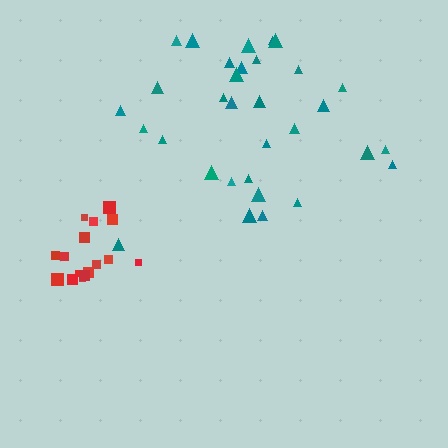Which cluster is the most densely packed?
Red.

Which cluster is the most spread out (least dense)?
Teal.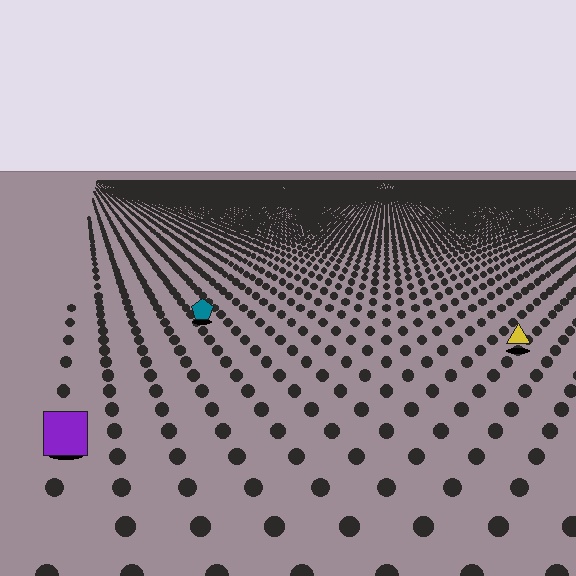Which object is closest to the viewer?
The purple square is closest. The texture marks near it are larger and more spread out.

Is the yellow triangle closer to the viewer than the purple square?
No. The purple square is closer — you can tell from the texture gradient: the ground texture is coarser near it.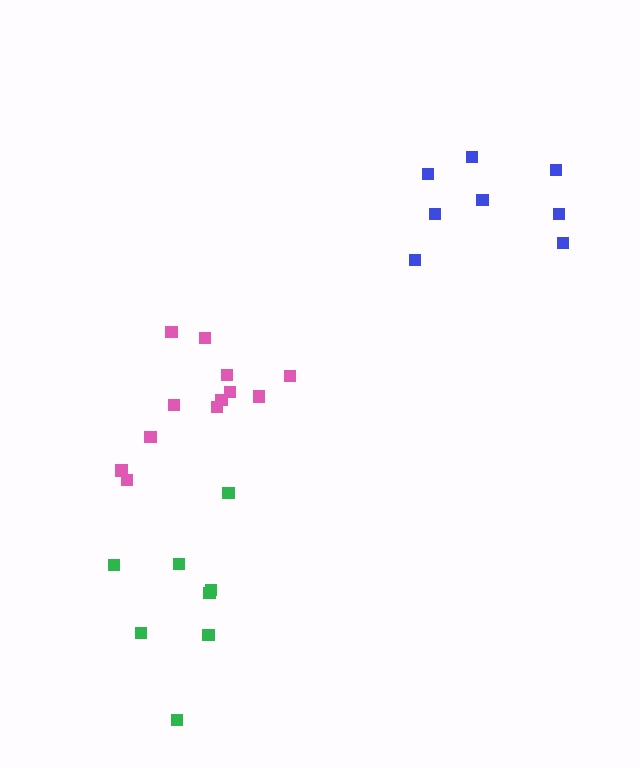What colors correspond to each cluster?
The clusters are colored: green, blue, pink.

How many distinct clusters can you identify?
There are 3 distinct clusters.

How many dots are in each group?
Group 1: 8 dots, Group 2: 8 dots, Group 3: 12 dots (28 total).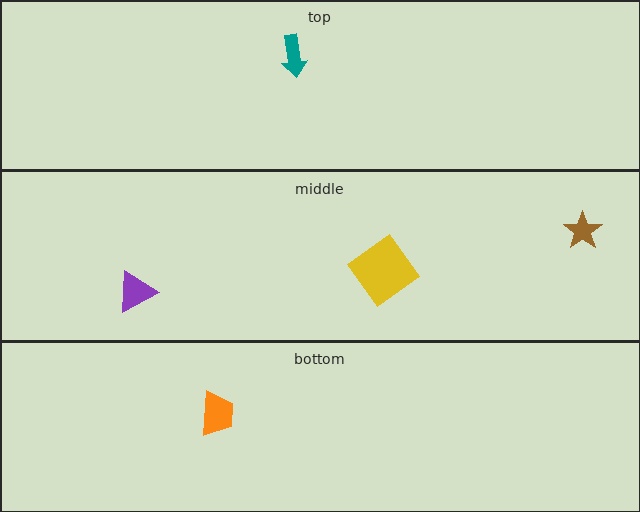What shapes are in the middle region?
The brown star, the yellow diamond, the purple triangle.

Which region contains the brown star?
The middle region.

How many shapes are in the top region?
1.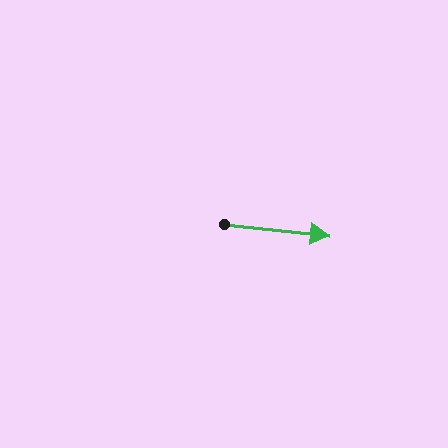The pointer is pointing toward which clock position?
Roughly 3 o'clock.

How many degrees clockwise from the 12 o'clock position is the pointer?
Approximately 96 degrees.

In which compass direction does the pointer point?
East.